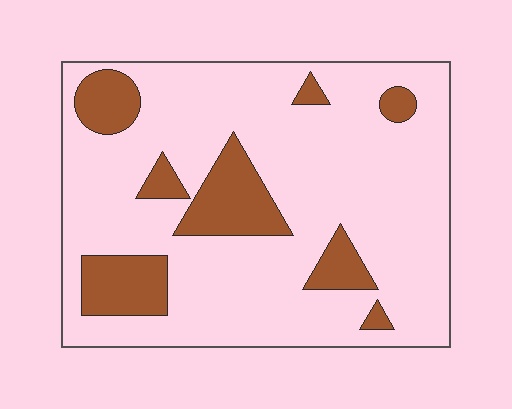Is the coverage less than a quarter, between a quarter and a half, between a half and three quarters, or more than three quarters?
Less than a quarter.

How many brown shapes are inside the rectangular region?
8.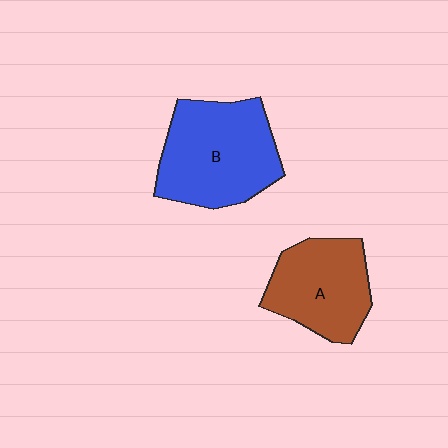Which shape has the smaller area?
Shape A (brown).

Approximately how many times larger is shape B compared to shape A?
Approximately 1.3 times.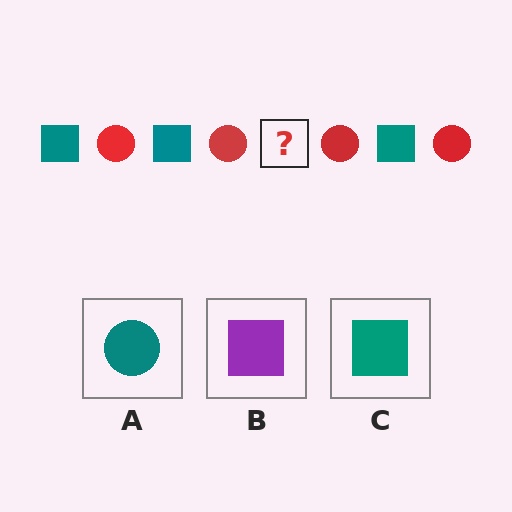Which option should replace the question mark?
Option C.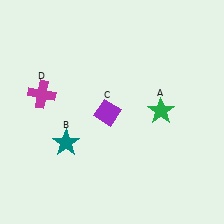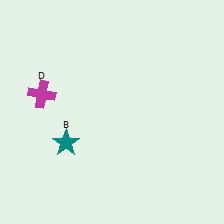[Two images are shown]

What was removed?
The green star (A), the purple diamond (C) were removed in Image 2.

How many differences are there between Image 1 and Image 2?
There are 2 differences between the two images.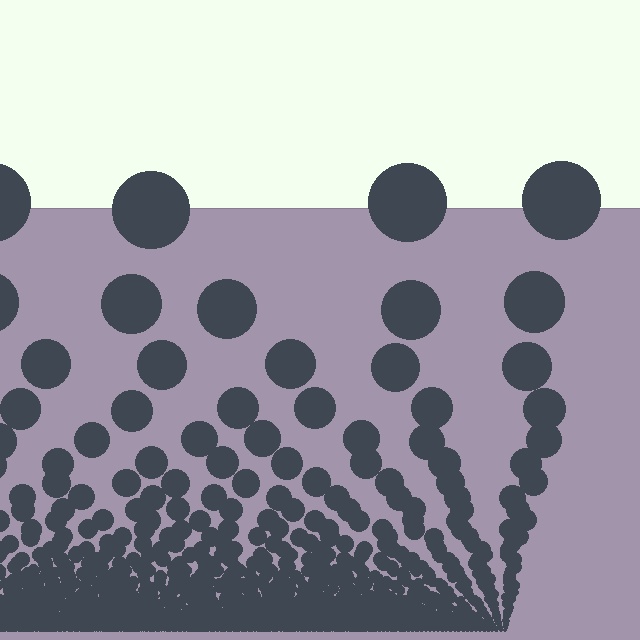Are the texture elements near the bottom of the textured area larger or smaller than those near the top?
Smaller. The gradient is inverted — elements near the bottom are smaller and denser.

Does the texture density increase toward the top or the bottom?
Density increases toward the bottom.